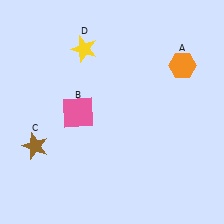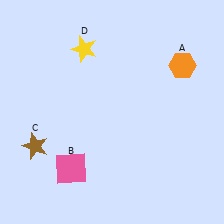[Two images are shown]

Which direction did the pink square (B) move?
The pink square (B) moved down.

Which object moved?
The pink square (B) moved down.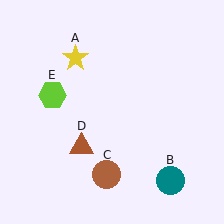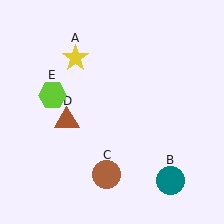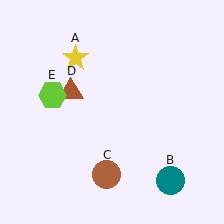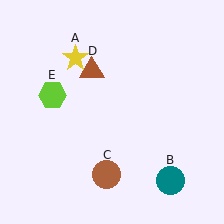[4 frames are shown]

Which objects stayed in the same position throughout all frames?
Yellow star (object A) and teal circle (object B) and brown circle (object C) and lime hexagon (object E) remained stationary.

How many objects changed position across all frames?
1 object changed position: brown triangle (object D).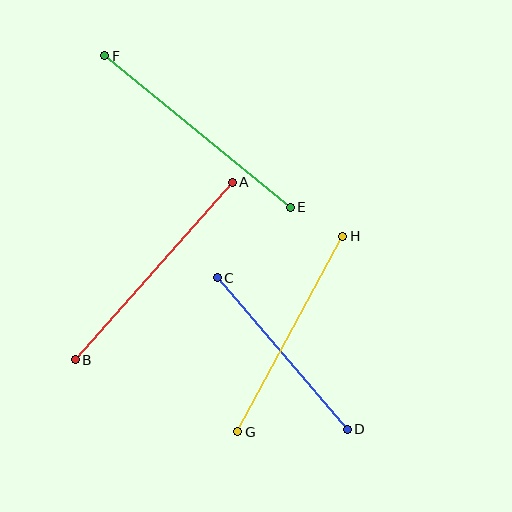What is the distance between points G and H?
The distance is approximately 222 pixels.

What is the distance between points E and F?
The distance is approximately 240 pixels.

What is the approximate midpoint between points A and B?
The midpoint is at approximately (154, 271) pixels.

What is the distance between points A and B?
The distance is approximately 237 pixels.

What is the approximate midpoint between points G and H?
The midpoint is at approximately (290, 334) pixels.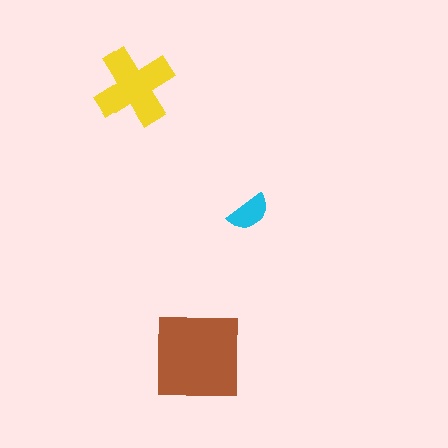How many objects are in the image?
There are 3 objects in the image.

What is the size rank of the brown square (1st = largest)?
1st.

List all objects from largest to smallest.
The brown square, the yellow cross, the cyan semicircle.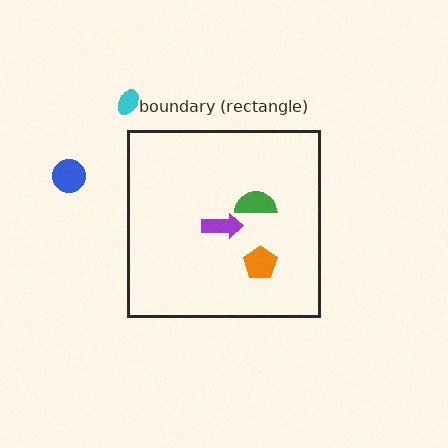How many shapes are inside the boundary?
3 inside, 2 outside.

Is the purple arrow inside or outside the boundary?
Inside.